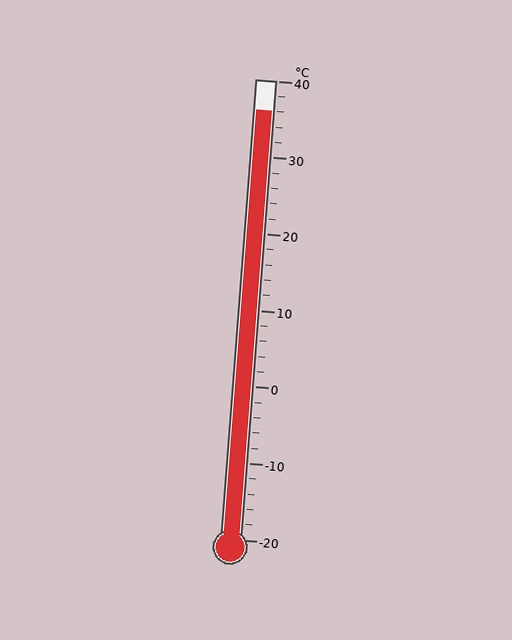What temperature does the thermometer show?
The thermometer shows approximately 36°C.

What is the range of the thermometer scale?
The thermometer scale ranges from -20°C to 40°C.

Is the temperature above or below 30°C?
The temperature is above 30°C.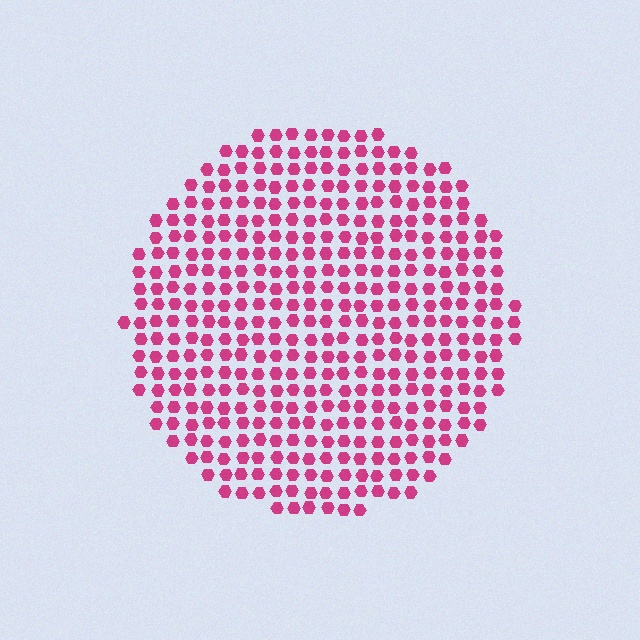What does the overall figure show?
The overall figure shows a circle.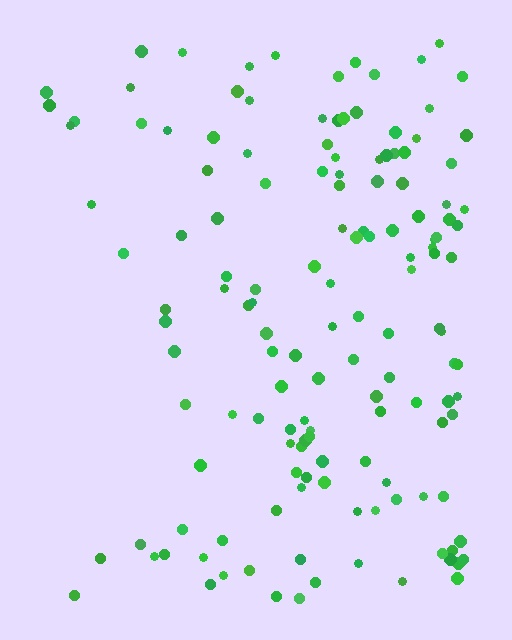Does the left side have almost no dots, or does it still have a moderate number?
Still a moderate number, just noticeably fewer than the right.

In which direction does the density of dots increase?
From left to right, with the right side densest.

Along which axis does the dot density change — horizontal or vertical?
Horizontal.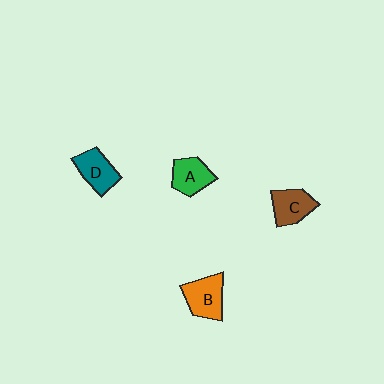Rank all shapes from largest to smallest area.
From largest to smallest: B (orange), D (teal), C (brown), A (green).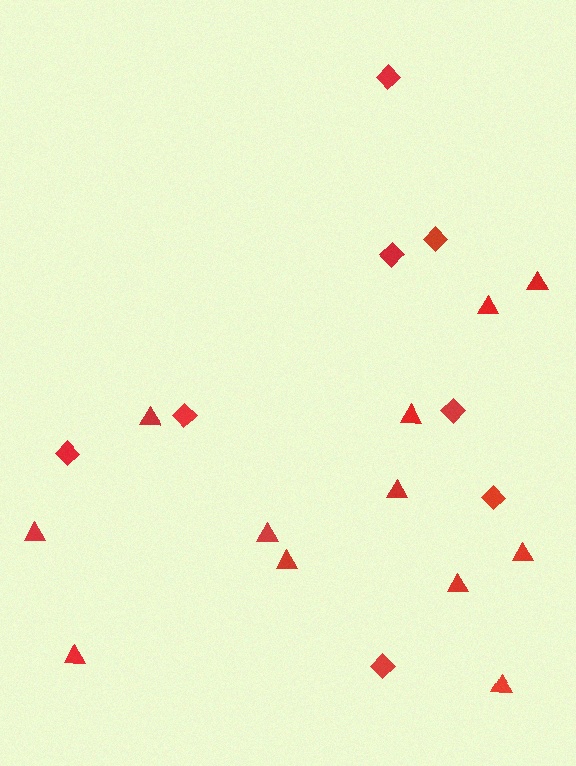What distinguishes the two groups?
There are 2 groups: one group of diamonds (8) and one group of triangles (12).